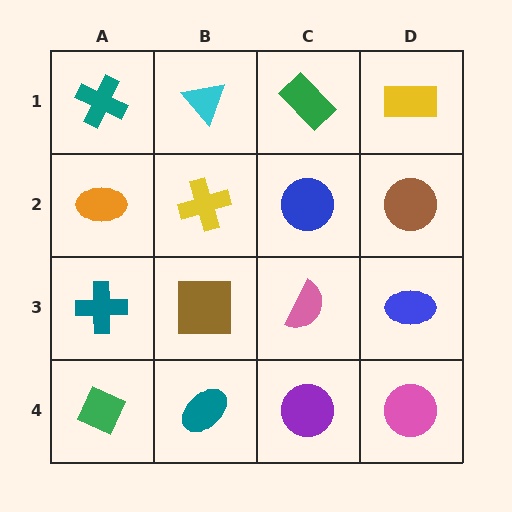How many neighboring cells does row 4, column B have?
3.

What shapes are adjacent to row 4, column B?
A brown square (row 3, column B), a green diamond (row 4, column A), a purple circle (row 4, column C).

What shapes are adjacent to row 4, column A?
A teal cross (row 3, column A), a teal ellipse (row 4, column B).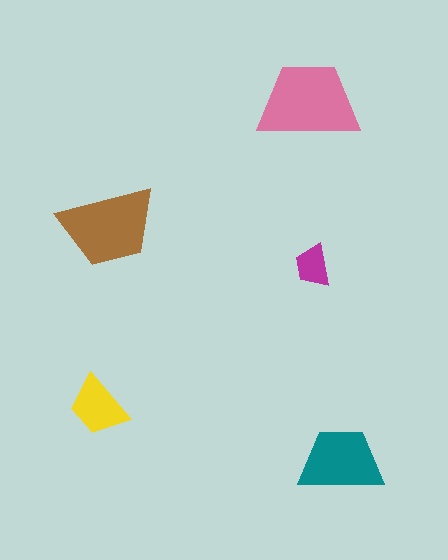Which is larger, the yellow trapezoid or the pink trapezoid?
The pink one.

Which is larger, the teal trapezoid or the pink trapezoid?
The pink one.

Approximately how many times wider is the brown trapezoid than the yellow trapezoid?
About 1.5 times wider.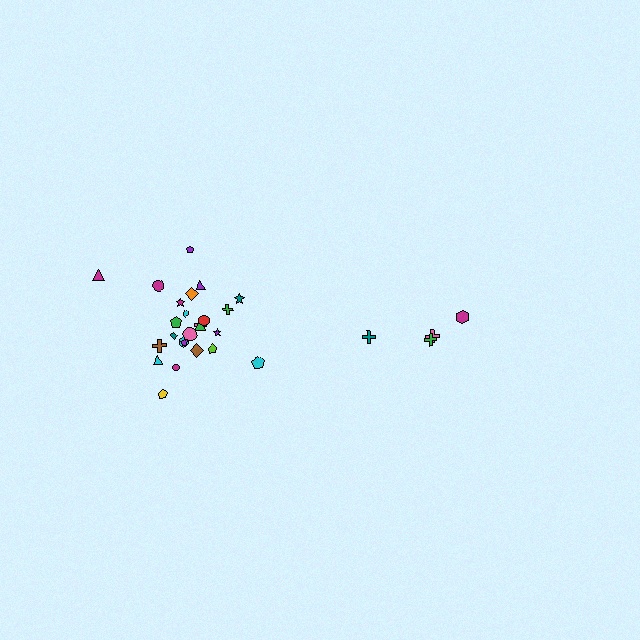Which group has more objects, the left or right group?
The left group.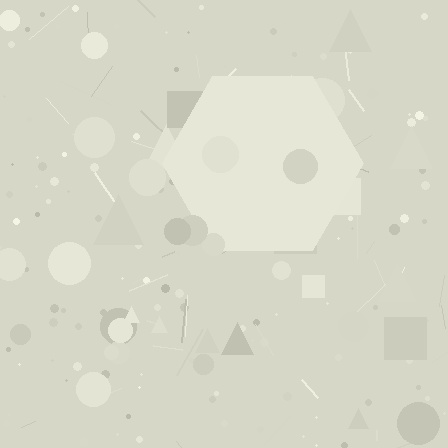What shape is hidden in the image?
A hexagon is hidden in the image.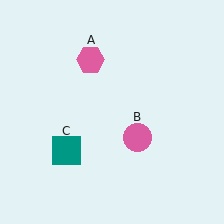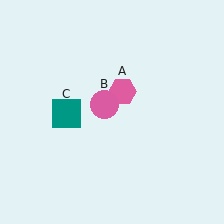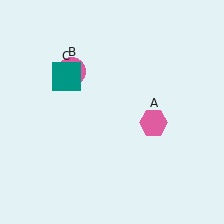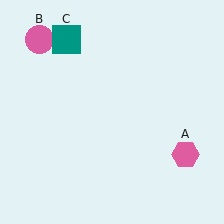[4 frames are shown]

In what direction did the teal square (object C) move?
The teal square (object C) moved up.